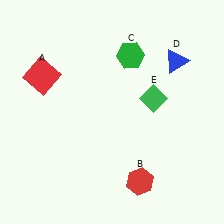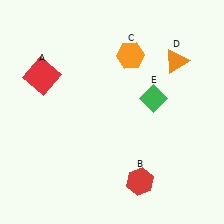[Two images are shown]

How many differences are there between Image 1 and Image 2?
There are 2 differences between the two images.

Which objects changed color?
C changed from green to orange. D changed from blue to orange.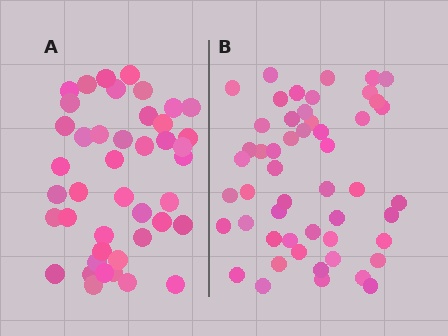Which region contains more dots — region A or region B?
Region B (the right region) has more dots.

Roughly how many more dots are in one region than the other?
Region B has roughly 8 or so more dots than region A.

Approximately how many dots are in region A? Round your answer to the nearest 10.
About 40 dots. (The exact count is 43, which rounds to 40.)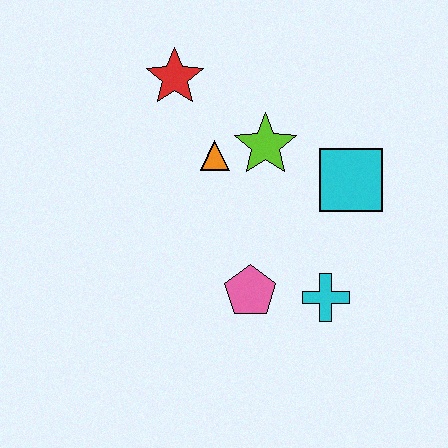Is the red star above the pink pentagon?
Yes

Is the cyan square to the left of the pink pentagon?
No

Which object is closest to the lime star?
The orange triangle is closest to the lime star.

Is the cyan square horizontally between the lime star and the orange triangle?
No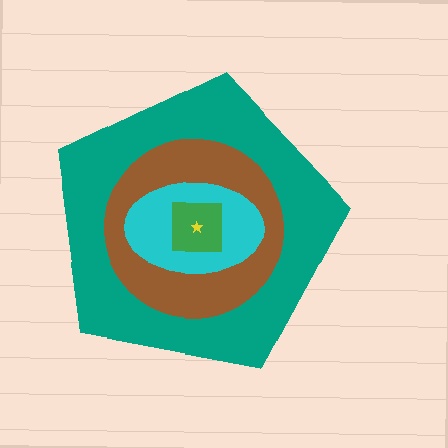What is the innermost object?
The yellow star.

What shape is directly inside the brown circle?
The cyan ellipse.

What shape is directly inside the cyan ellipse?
The green square.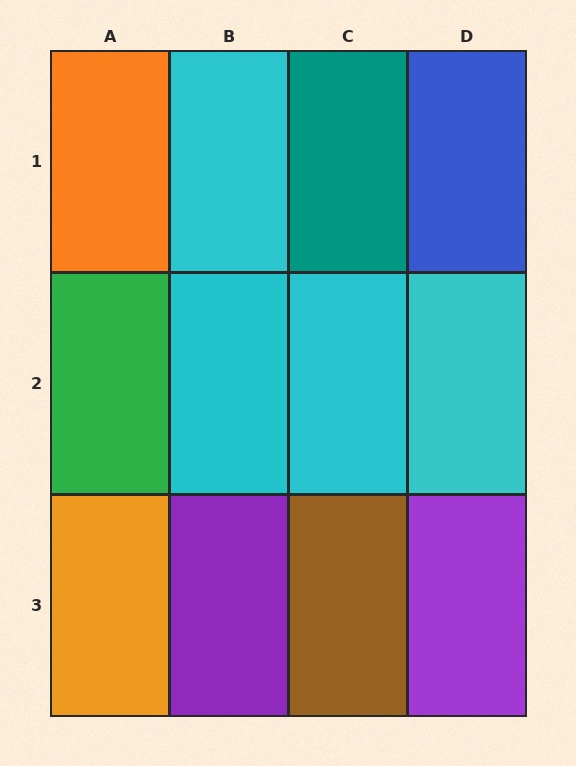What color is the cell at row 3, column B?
Purple.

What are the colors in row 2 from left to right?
Green, cyan, cyan, cyan.